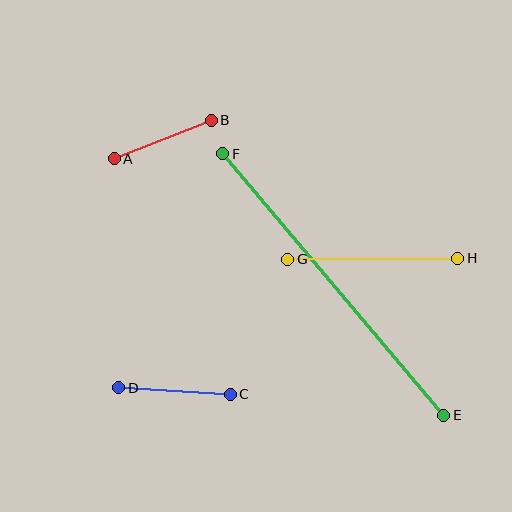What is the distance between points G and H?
The distance is approximately 170 pixels.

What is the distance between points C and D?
The distance is approximately 112 pixels.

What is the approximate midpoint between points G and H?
The midpoint is at approximately (373, 259) pixels.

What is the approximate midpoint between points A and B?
The midpoint is at approximately (163, 139) pixels.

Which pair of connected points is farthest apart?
Points E and F are farthest apart.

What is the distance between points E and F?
The distance is approximately 342 pixels.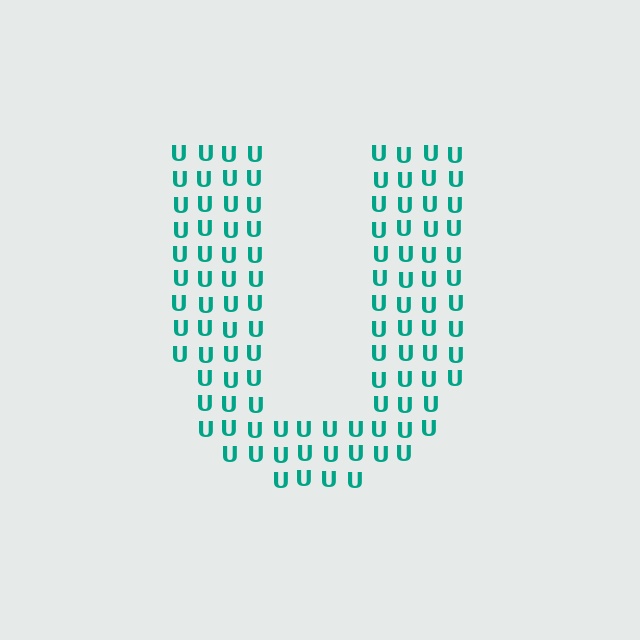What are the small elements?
The small elements are letter U's.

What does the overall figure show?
The overall figure shows the letter U.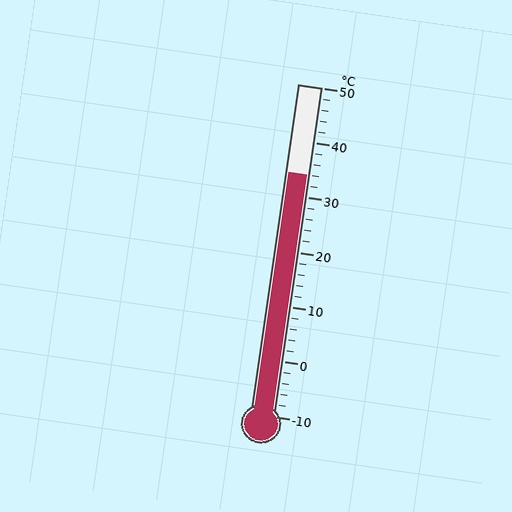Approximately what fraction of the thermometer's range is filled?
The thermometer is filled to approximately 75% of its range.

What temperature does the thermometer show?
The thermometer shows approximately 34°C.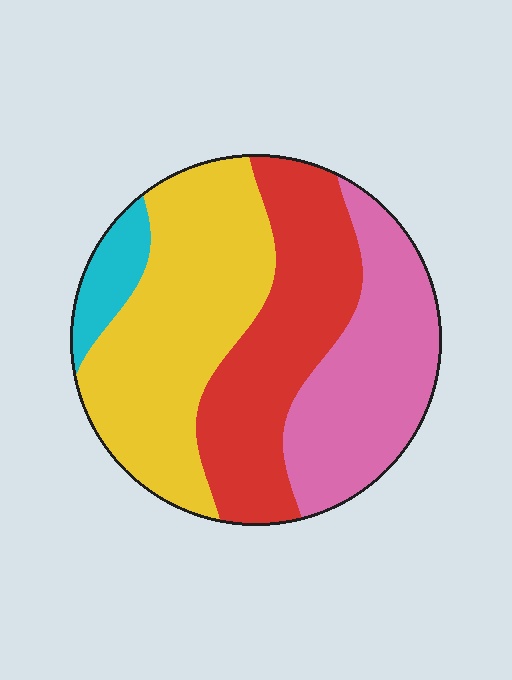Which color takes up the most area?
Yellow, at roughly 35%.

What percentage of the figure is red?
Red covers roughly 30% of the figure.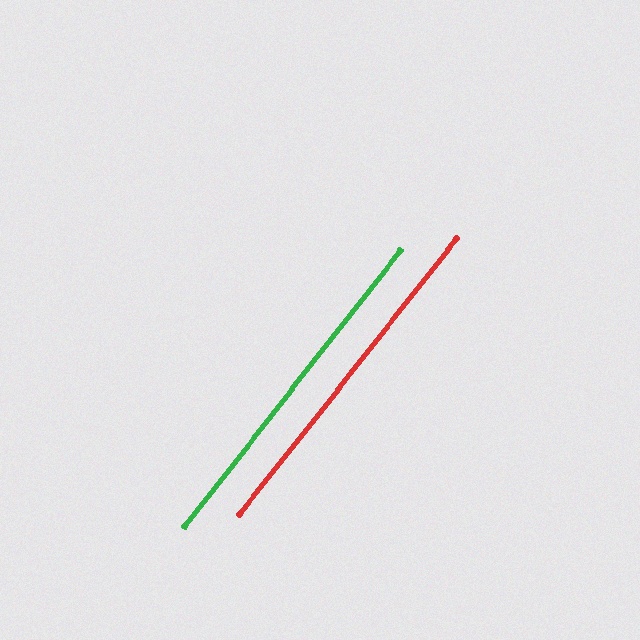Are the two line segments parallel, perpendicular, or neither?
Parallel — their directions differ by only 0.2°.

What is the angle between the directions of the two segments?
Approximately 0 degrees.